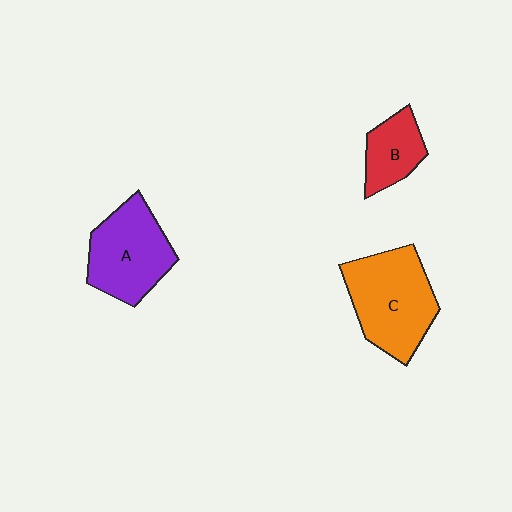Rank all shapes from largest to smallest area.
From largest to smallest: C (orange), A (purple), B (red).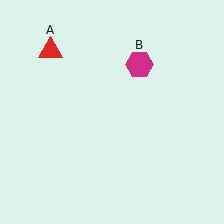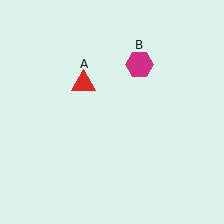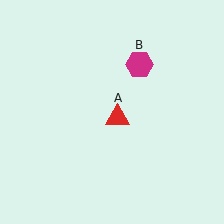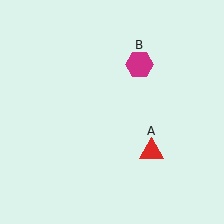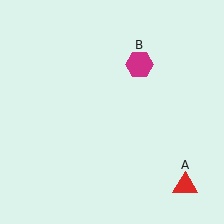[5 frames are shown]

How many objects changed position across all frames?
1 object changed position: red triangle (object A).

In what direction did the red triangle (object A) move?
The red triangle (object A) moved down and to the right.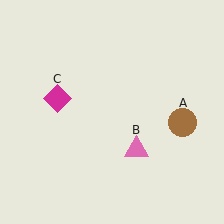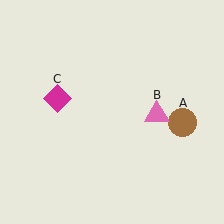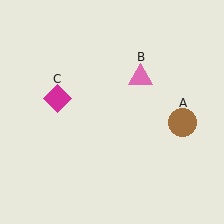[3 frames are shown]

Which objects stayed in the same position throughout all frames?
Brown circle (object A) and magenta diamond (object C) remained stationary.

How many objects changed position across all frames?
1 object changed position: pink triangle (object B).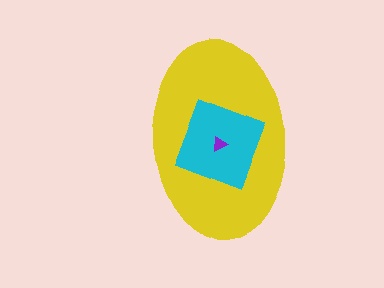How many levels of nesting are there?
3.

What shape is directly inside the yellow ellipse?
The cyan square.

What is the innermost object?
The purple triangle.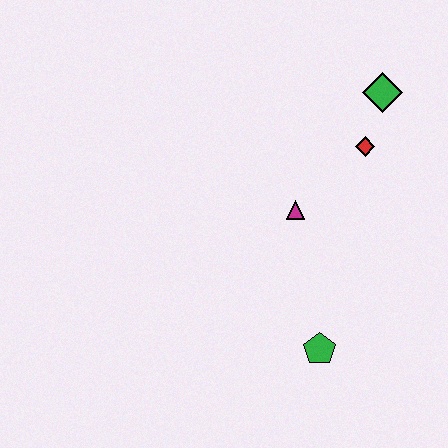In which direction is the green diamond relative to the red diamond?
The green diamond is above the red diamond.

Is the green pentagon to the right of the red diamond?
No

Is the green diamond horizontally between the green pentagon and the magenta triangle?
No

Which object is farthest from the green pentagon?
The green diamond is farthest from the green pentagon.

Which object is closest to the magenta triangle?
The red diamond is closest to the magenta triangle.